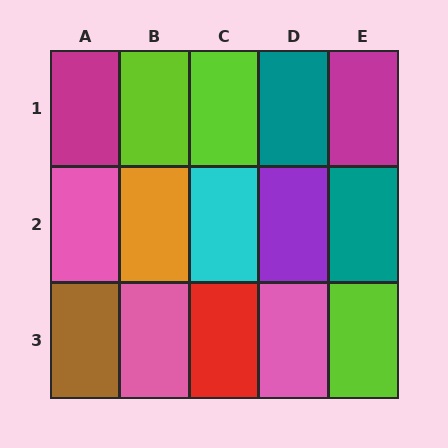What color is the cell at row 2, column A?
Pink.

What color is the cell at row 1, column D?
Teal.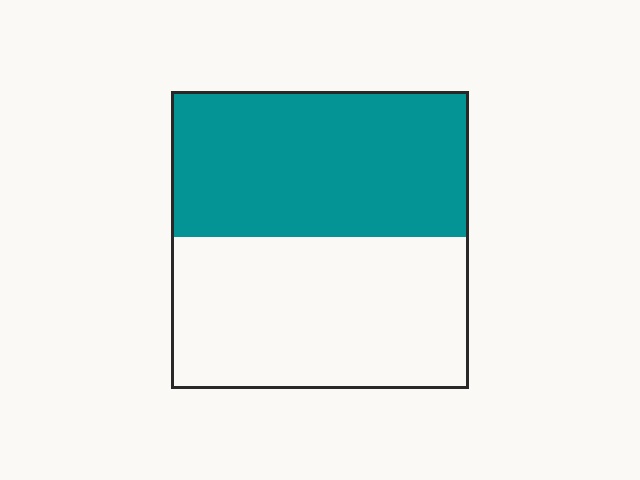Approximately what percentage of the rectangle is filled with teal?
Approximately 50%.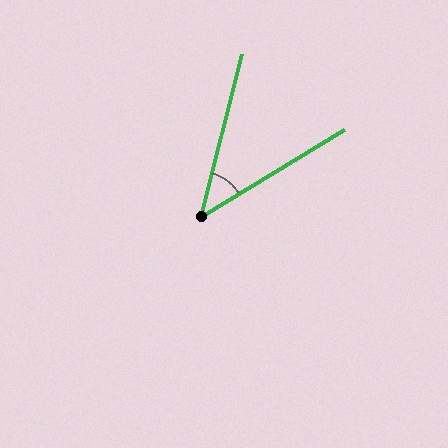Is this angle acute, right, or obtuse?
It is acute.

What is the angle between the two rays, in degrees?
Approximately 44 degrees.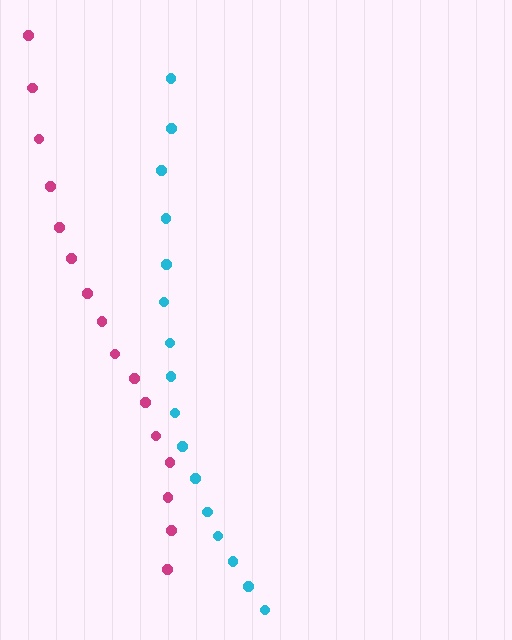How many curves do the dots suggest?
There are 2 distinct paths.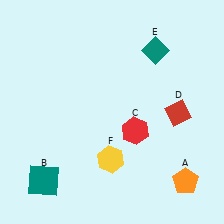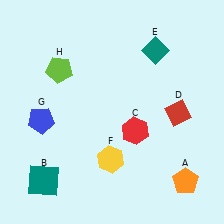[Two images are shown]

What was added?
A blue pentagon (G), a lime pentagon (H) were added in Image 2.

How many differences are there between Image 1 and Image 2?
There are 2 differences between the two images.